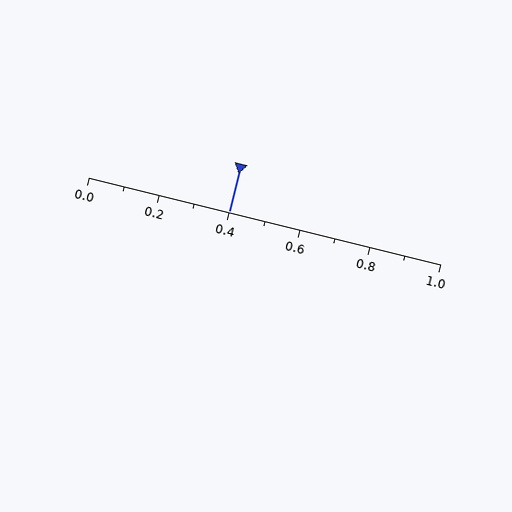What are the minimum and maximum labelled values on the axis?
The axis runs from 0.0 to 1.0.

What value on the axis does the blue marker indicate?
The marker indicates approximately 0.4.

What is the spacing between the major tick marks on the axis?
The major ticks are spaced 0.2 apart.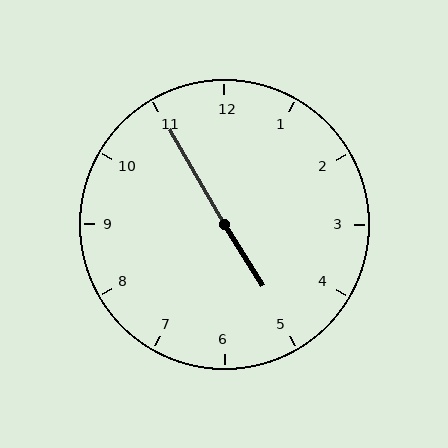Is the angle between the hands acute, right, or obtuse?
It is obtuse.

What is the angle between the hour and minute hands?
Approximately 178 degrees.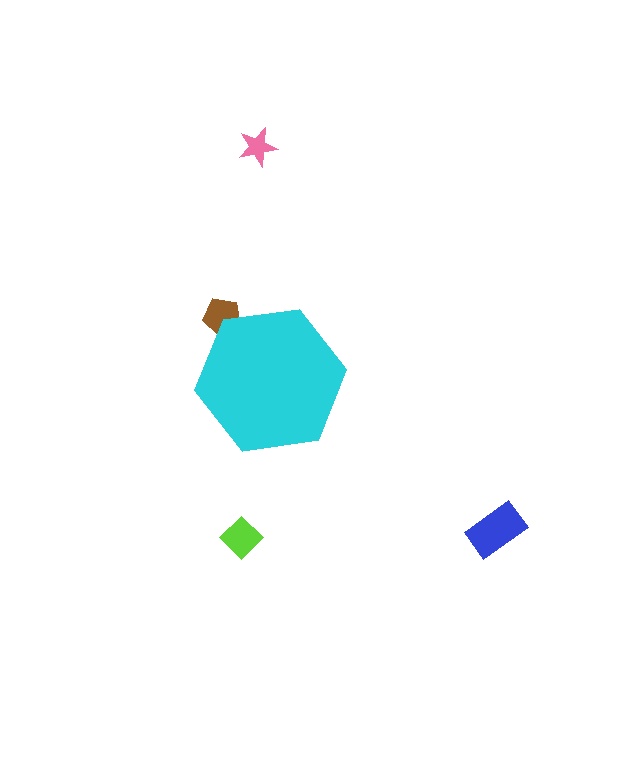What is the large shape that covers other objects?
A cyan hexagon.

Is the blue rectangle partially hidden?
No, the blue rectangle is fully visible.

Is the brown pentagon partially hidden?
Yes, the brown pentagon is partially hidden behind the cyan hexagon.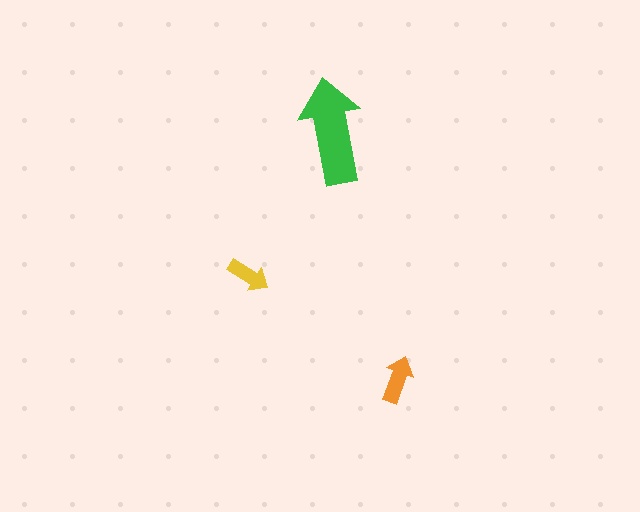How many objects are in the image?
There are 3 objects in the image.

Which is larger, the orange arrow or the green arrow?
The green one.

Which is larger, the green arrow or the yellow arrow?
The green one.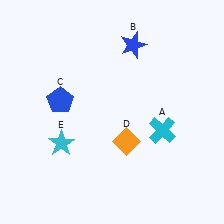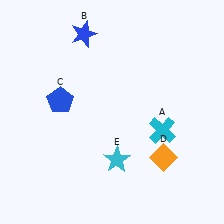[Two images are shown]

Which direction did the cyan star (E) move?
The cyan star (E) moved right.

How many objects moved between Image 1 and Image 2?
3 objects moved between the two images.